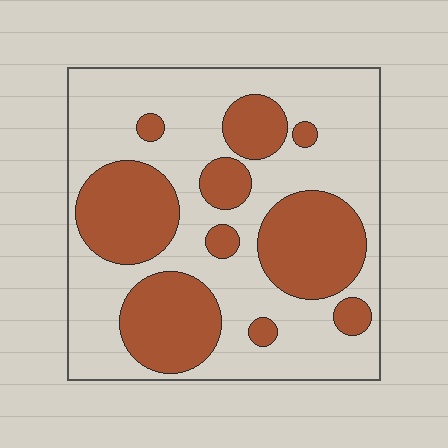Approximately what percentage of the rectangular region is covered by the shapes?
Approximately 35%.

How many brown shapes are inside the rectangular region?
10.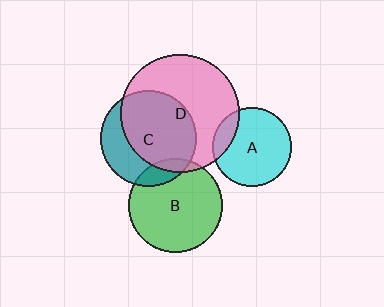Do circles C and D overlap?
Yes.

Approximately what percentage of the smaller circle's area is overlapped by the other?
Approximately 65%.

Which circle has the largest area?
Circle D (pink).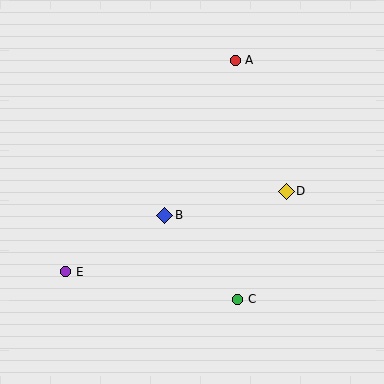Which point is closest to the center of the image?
Point B at (165, 215) is closest to the center.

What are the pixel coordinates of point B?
Point B is at (165, 215).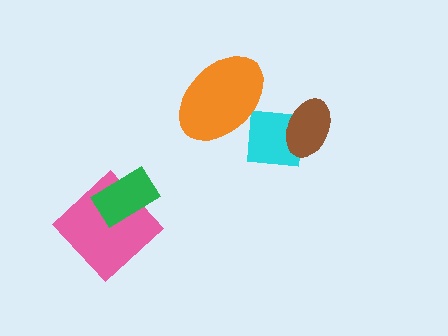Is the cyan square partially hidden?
Yes, it is partially covered by another shape.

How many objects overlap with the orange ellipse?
1 object overlaps with the orange ellipse.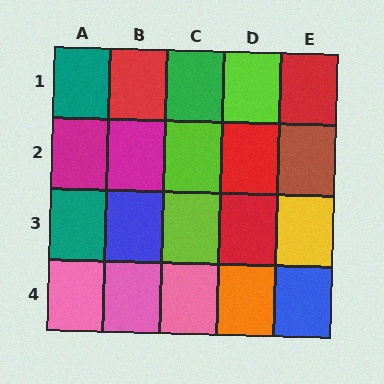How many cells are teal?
2 cells are teal.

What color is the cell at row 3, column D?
Red.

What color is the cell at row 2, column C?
Lime.